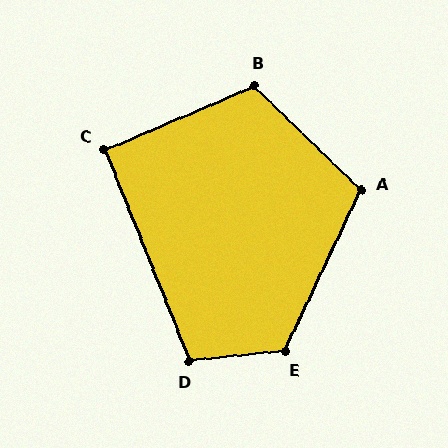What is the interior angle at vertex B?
Approximately 113 degrees (obtuse).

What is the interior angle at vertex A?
Approximately 109 degrees (obtuse).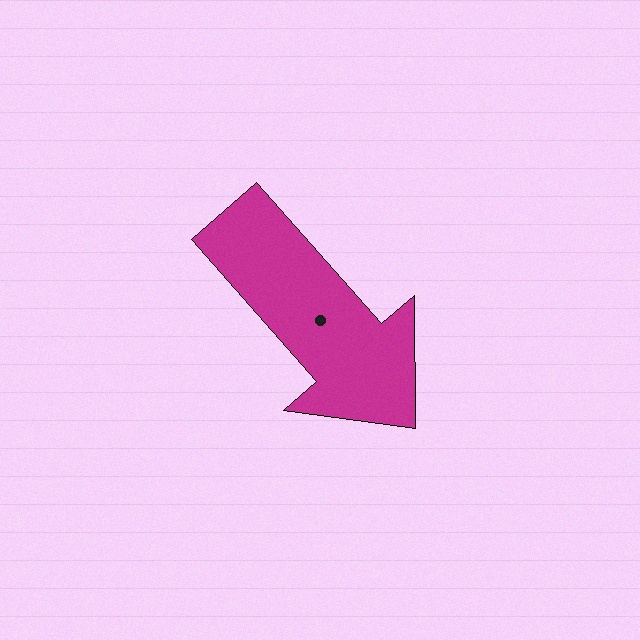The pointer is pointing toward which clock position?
Roughly 5 o'clock.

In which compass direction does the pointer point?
Southeast.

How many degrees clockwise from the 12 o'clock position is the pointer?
Approximately 139 degrees.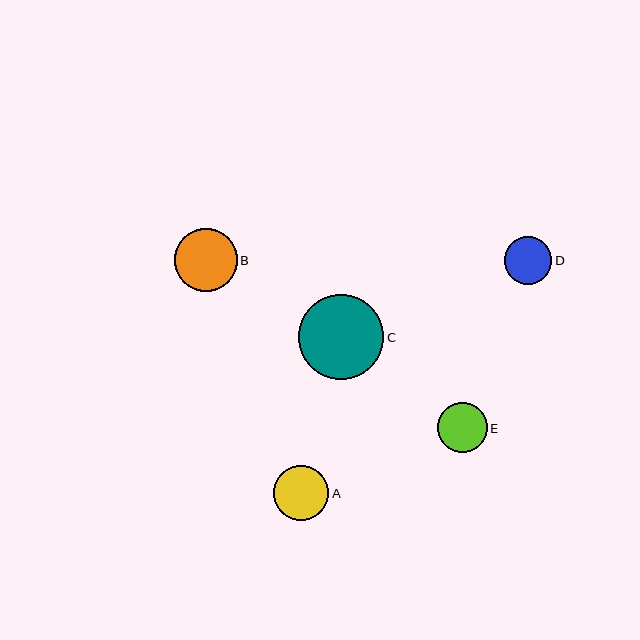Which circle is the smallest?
Circle D is the smallest with a size of approximately 47 pixels.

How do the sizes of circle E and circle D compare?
Circle E and circle D are approximately the same size.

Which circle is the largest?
Circle C is the largest with a size of approximately 85 pixels.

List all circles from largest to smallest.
From largest to smallest: C, B, A, E, D.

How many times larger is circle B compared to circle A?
Circle B is approximately 1.1 times the size of circle A.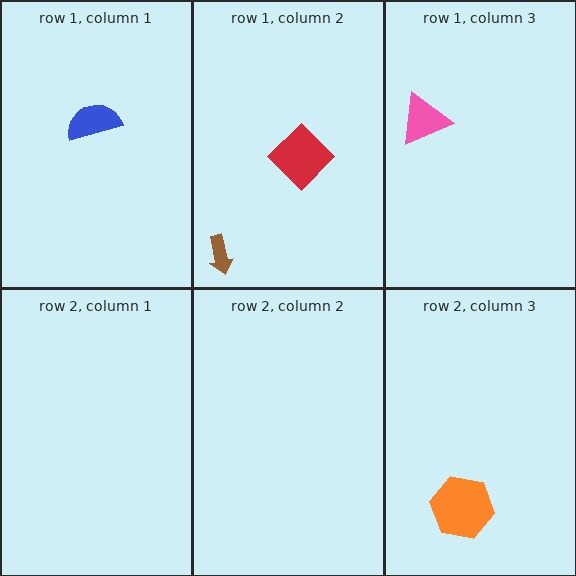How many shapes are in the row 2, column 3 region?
1.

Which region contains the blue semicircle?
The row 1, column 1 region.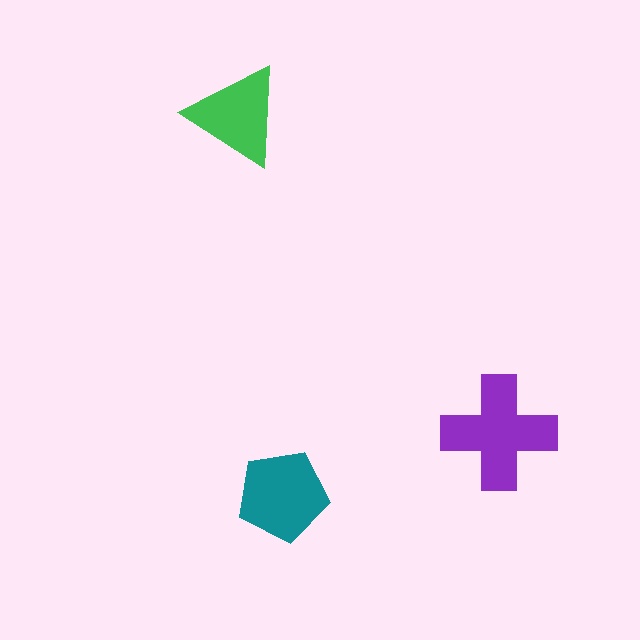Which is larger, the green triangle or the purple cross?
The purple cross.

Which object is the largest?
The purple cross.